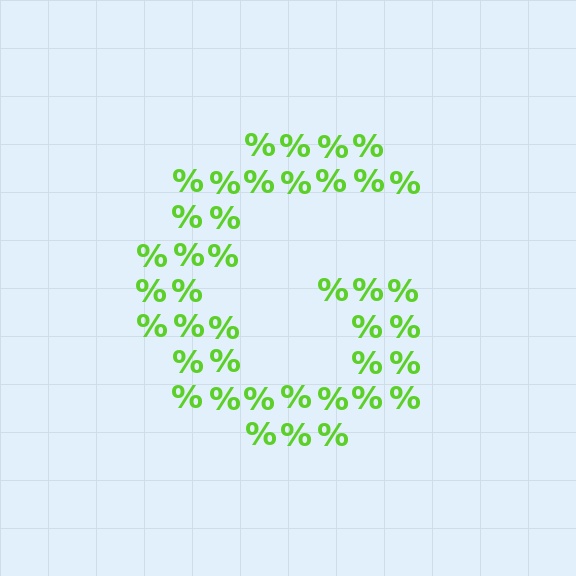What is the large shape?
The large shape is the letter G.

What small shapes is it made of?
It is made of small percent signs.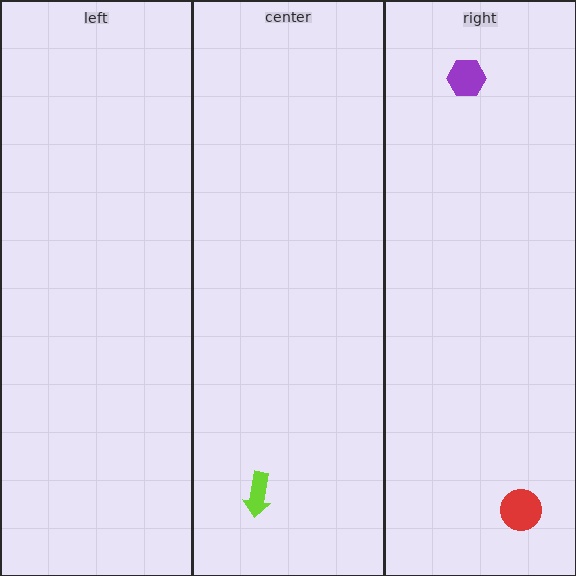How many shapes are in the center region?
1.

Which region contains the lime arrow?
The center region.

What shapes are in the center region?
The lime arrow.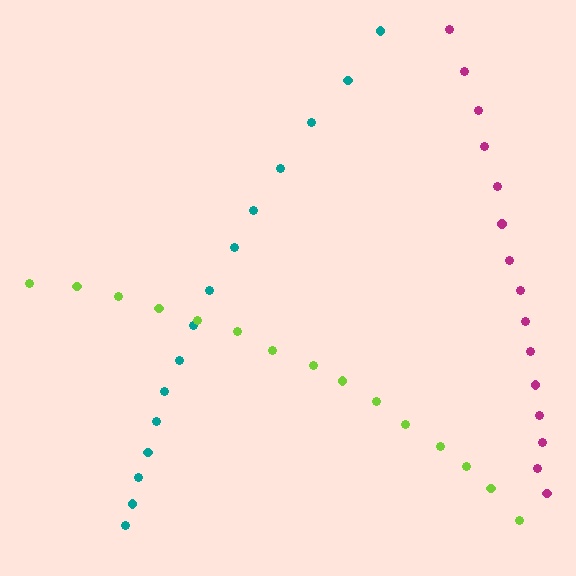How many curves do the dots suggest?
There are 3 distinct paths.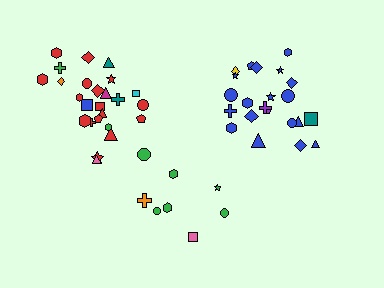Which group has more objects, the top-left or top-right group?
The top-left group.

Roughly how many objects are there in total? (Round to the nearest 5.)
Roughly 55 objects in total.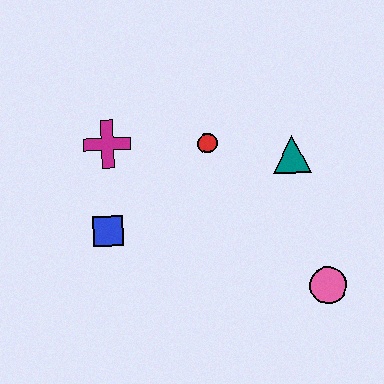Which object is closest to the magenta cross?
The blue square is closest to the magenta cross.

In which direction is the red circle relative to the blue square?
The red circle is to the right of the blue square.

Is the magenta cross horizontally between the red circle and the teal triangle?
No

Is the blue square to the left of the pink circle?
Yes